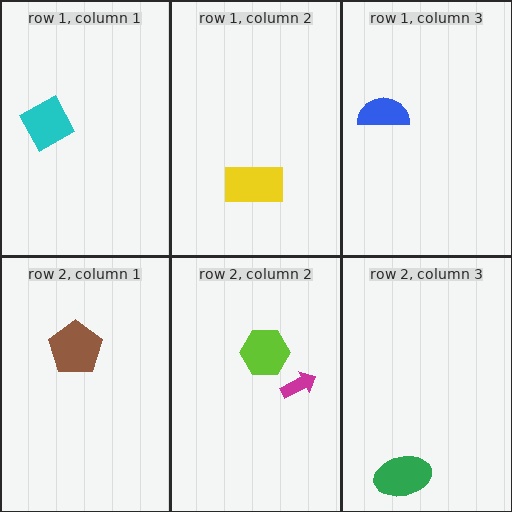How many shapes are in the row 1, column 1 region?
1.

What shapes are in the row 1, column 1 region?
The cyan diamond.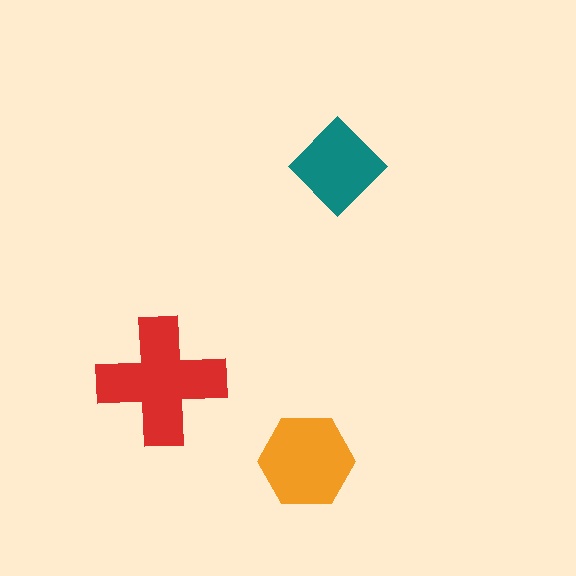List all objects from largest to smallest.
The red cross, the orange hexagon, the teal diamond.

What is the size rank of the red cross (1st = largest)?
1st.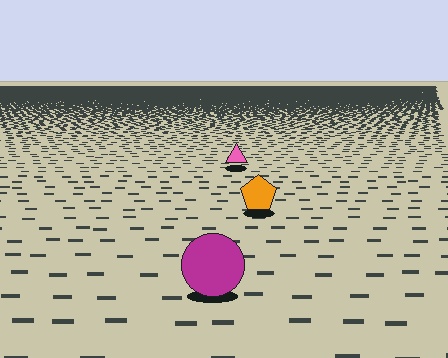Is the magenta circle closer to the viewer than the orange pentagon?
Yes. The magenta circle is closer — you can tell from the texture gradient: the ground texture is coarser near it.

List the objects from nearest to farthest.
From nearest to farthest: the magenta circle, the orange pentagon, the pink triangle.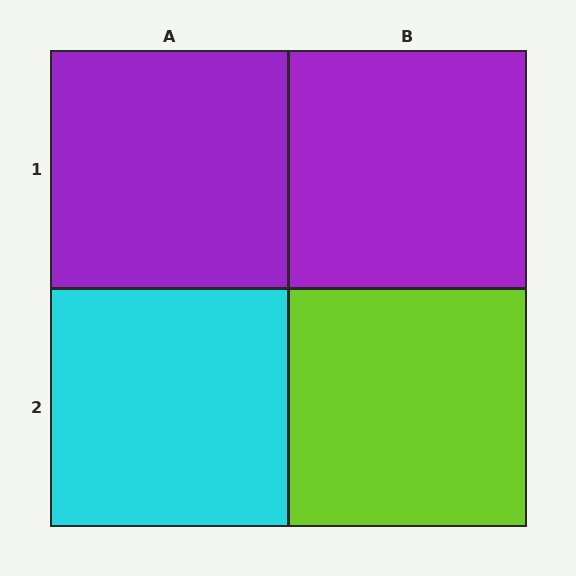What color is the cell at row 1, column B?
Purple.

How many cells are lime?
1 cell is lime.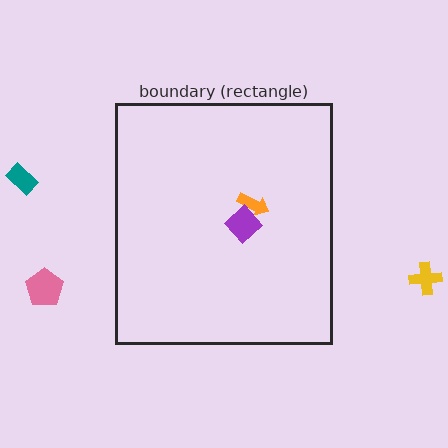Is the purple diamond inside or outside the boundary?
Inside.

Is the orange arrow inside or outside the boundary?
Inside.